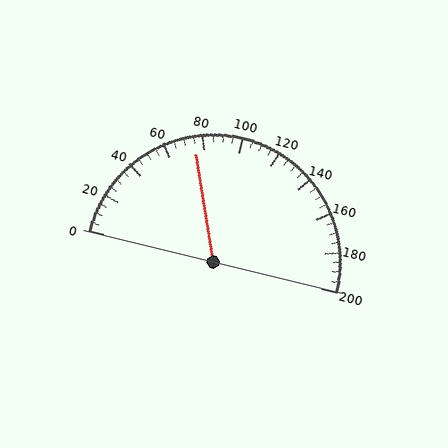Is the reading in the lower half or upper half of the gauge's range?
The reading is in the lower half of the range (0 to 200).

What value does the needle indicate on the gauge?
The needle indicates approximately 75.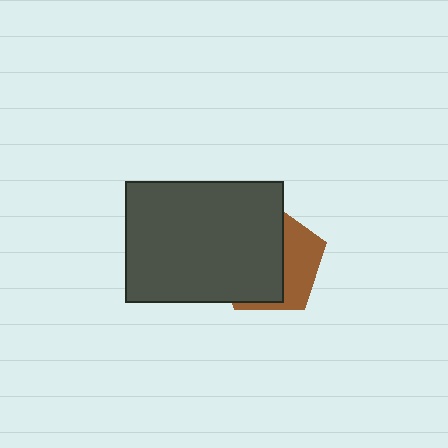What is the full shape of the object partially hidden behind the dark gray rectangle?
The partially hidden object is a brown pentagon.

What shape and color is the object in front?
The object in front is a dark gray rectangle.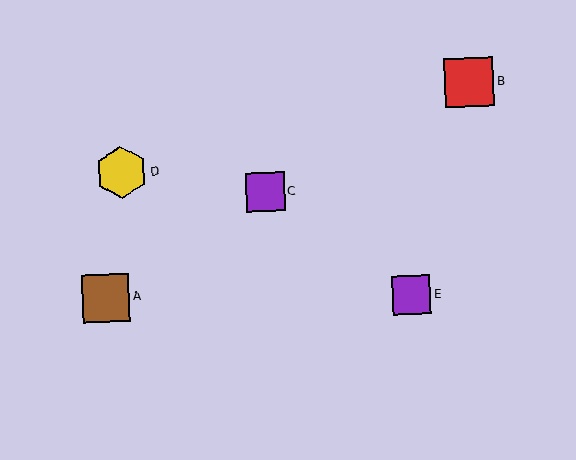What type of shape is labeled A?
Shape A is a brown square.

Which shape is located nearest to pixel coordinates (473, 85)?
The red square (labeled B) at (469, 82) is nearest to that location.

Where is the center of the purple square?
The center of the purple square is at (411, 295).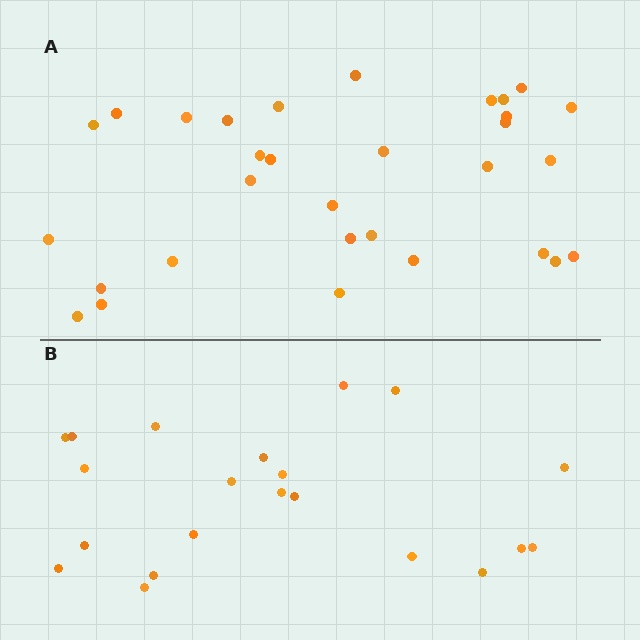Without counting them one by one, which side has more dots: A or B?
Region A (the top region) has more dots.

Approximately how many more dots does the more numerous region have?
Region A has roughly 10 or so more dots than region B.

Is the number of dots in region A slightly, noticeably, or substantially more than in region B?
Region A has substantially more. The ratio is roughly 1.5 to 1.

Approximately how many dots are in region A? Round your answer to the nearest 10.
About 30 dots. (The exact count is 31, which rounds to 30.)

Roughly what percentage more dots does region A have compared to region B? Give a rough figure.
About 50% more.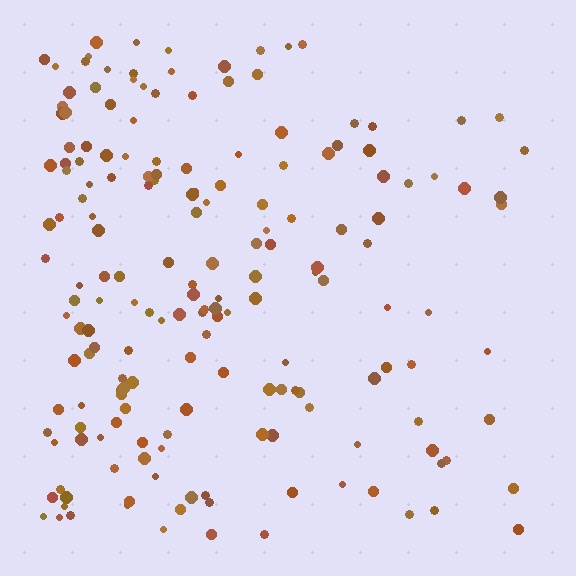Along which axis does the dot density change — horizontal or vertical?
Horizontal.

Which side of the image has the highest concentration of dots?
The left.